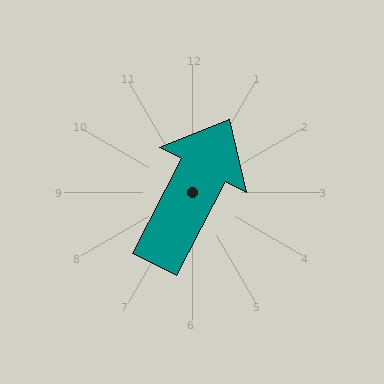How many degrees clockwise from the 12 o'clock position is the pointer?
Approximately 27 degrees.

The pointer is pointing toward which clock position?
Roughly 1 o'clock.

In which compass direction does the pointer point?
Northeast.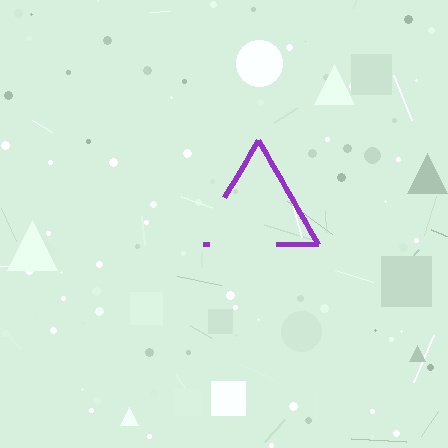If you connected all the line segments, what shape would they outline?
They would outline a triangle.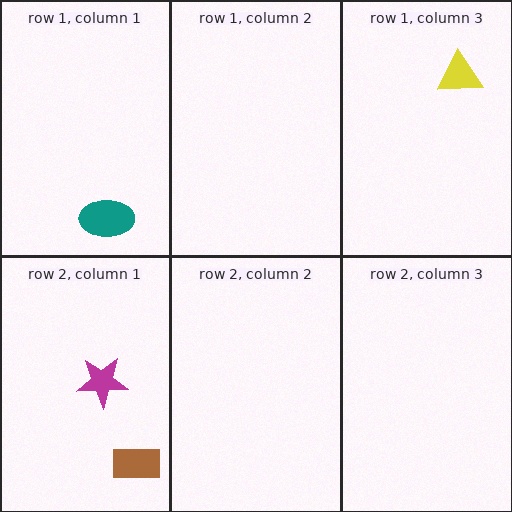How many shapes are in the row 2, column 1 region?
2.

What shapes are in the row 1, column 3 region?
The yellow triangle.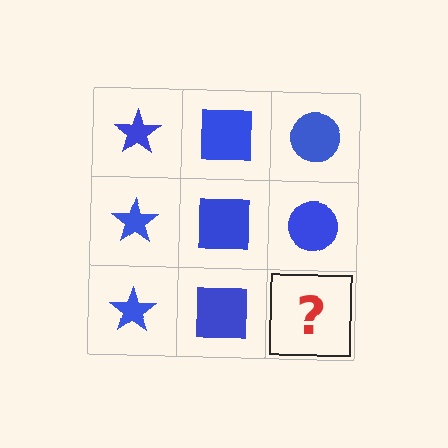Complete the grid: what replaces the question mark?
The question mark should be replaced with a blue circle.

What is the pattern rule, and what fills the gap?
The rule is that each column has a consistent shape. The gap should be filled with a blue circle.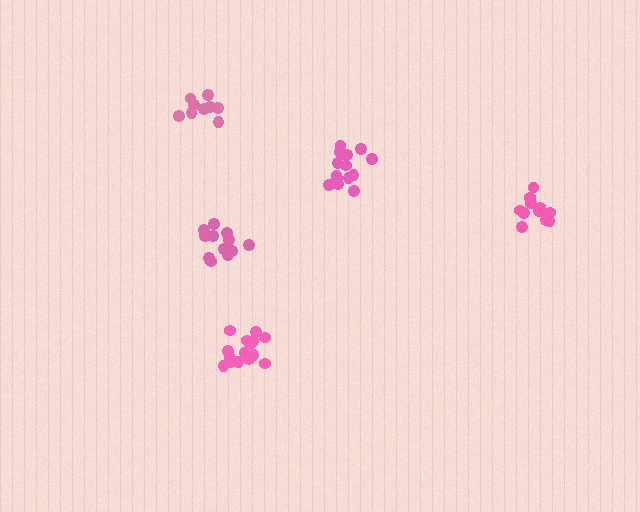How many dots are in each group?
Group 1: 14 dots, Group 2: 12 dots, Group 3: 12 dots, Group 4: 9 dots, Group 5: 15 dots (62 total).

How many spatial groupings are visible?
There are 5 spatial groupings.